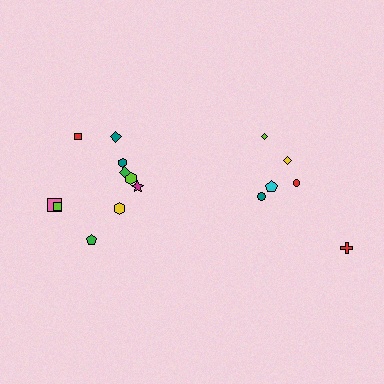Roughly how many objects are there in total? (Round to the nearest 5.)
Roughly 15 objects in total.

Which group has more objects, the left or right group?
The left group.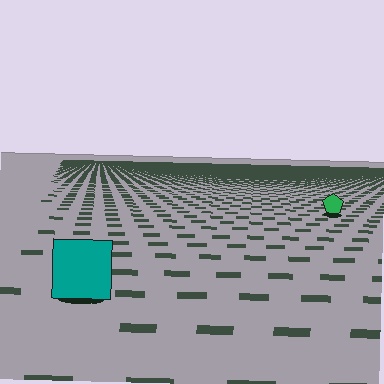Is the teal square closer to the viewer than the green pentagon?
Yes. The teal square is closer — you can tell from the texture gradient: the ground texture is coarser near it.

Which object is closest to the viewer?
The teal square is closest. The texture marks near it are larger and more spread out.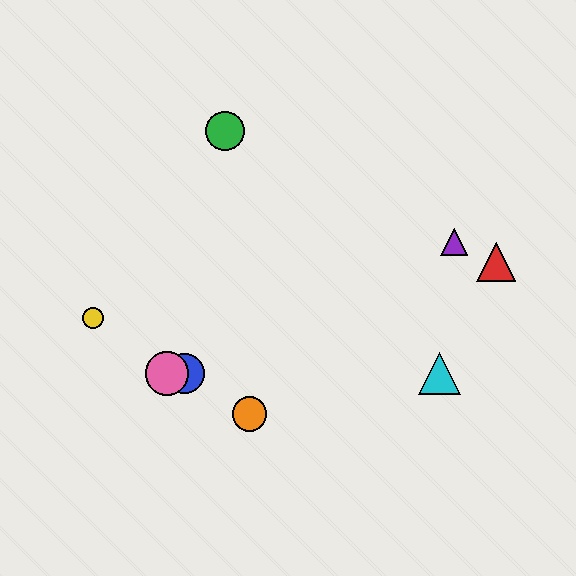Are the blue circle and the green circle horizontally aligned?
No, the blue circle is at y≈373 and the green circle is at y≈131.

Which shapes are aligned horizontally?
The blue circle, the cyan triangle, the pink circle are aligned horizontally.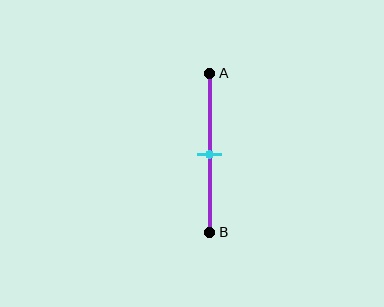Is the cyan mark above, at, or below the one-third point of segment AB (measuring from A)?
The cyan mark is below the one-third point of segment AB.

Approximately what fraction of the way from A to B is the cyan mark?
The cyan mark is approximately 50% of the way from A to B.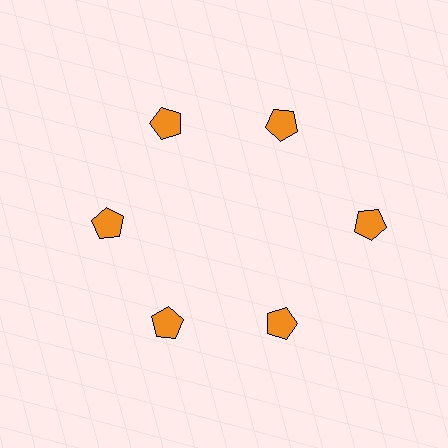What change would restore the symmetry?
The symmetry would be restored by moving it inward, back onto the ring so that all 6 pentagons sit at equal angles and equal distance from the center.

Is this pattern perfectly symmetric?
No. The 6 orange pentagons are arranged in a ring, but one element near the 3 o'clock position is pushed outward from the center, breaking the 6-fold rotational symmetry.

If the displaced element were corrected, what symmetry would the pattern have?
It would have 6-fold rotational symmetry — the pattern would map onto itself every 60 degrees.